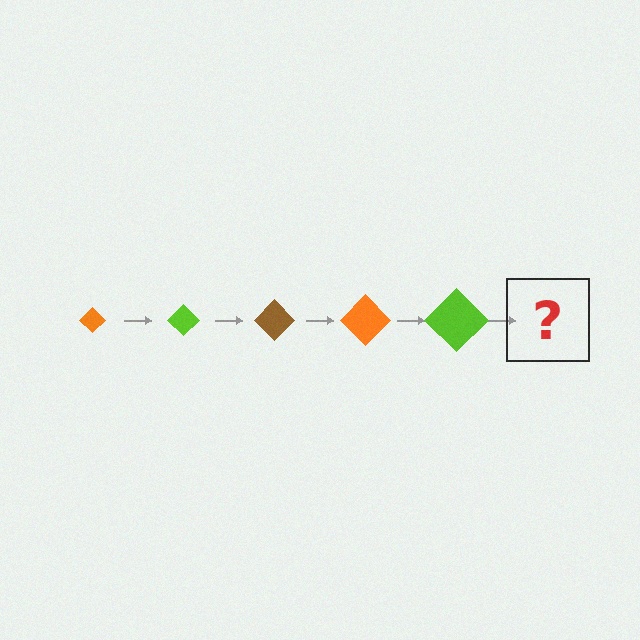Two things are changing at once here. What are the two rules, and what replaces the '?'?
The two rules are that the diamond grows larger each step and the color cycles through orange, lime, and brown. The '?' should be a brown diamond, larger than the previous one.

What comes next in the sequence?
The next element should be a brown diamond, larger than the previous one.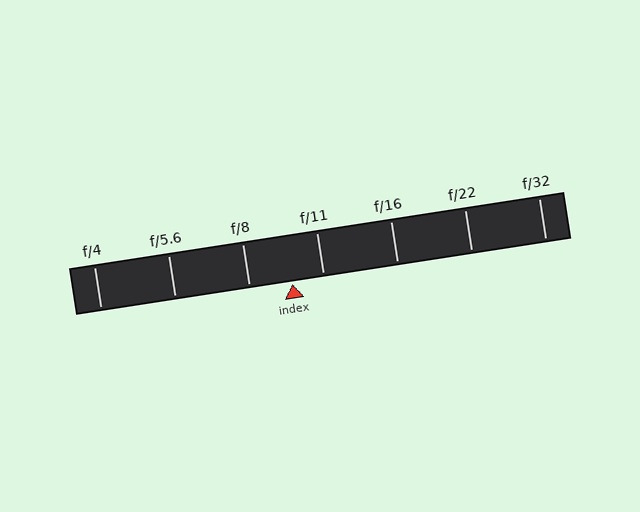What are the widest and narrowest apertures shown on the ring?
The widest aperture shown is f/4 and the narrowest is f/32.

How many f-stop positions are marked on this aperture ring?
There are 7 f-stop positions marked.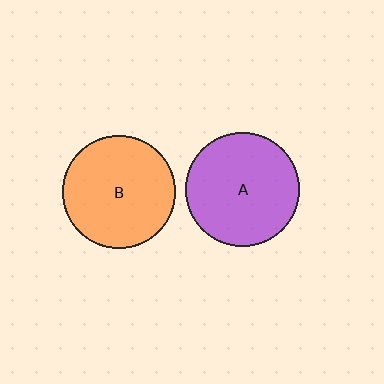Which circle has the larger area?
Circle A (purple).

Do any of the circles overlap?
No, none of the circles overlap.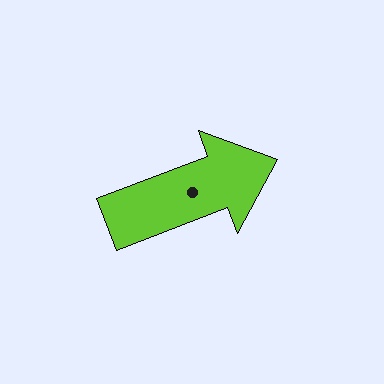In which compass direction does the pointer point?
East.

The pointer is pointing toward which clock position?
Roughly 2 o'clock.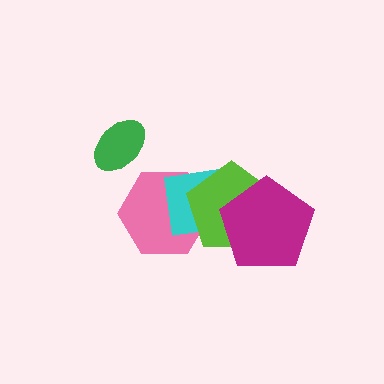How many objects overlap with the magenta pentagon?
2 objects overlap with the magenta pentagon.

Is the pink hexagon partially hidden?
Yes, it is partially covered by another shape.